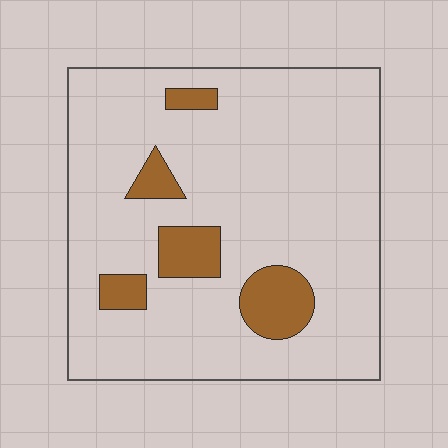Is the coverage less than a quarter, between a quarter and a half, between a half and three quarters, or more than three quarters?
Less than a quarter.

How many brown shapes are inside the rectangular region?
5.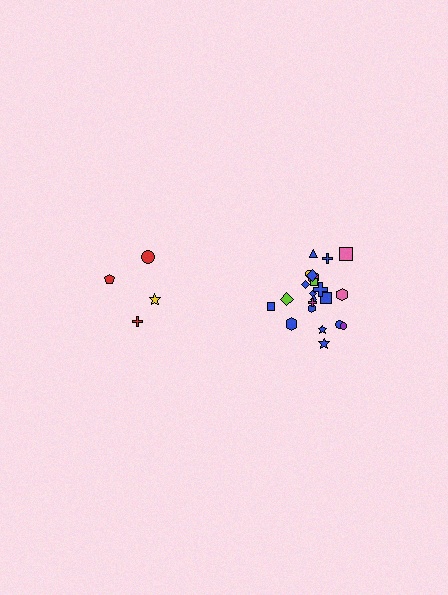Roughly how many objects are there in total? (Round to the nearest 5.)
Roughly 25 objects in total.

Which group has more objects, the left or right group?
The right group.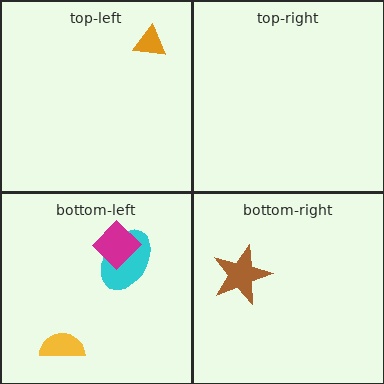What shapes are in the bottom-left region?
The cyan ellipse, the magenta diamond, the yellow semicircle.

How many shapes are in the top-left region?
1.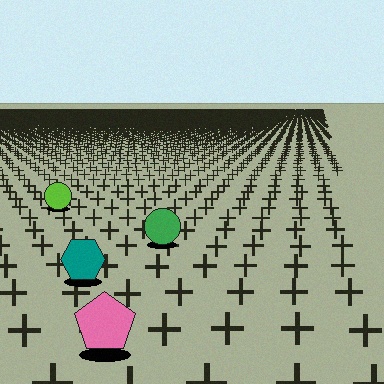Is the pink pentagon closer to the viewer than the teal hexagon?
Yes. The pink pentagon is closer — you can tell from the texture gradient: the ground texture is coarser near it.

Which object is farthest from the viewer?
The lime circle is farthest from the viewer. It appears smaller and the ground texture around it is denser.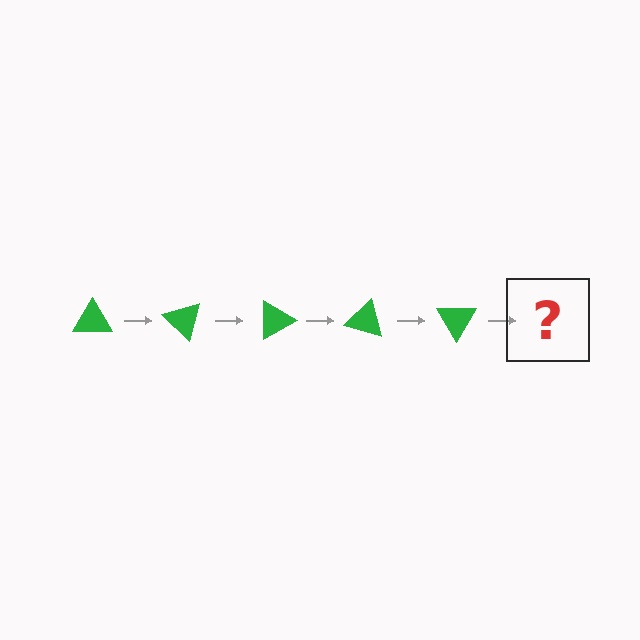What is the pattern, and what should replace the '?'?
The pattern is that the triangle rotates 45 degrees each step. The '?' should be a green triangle rotated 225 degrees.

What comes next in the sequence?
The next element should be a green triangle rotated 225 degrees.